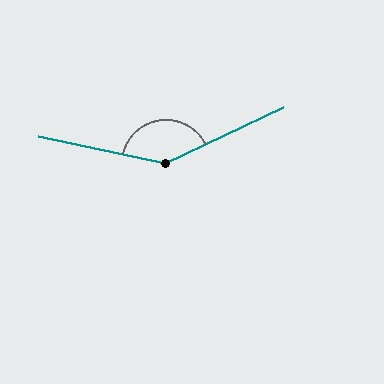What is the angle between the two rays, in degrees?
Approximately 142 degrees.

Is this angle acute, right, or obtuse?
It is obtuse.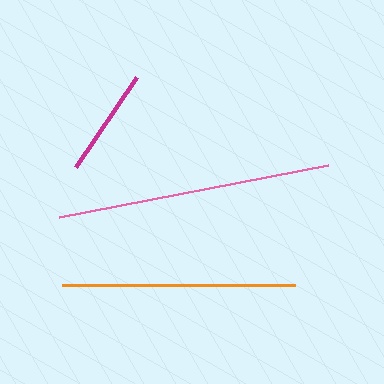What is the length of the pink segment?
The pink segment is approximately 274 pixels long.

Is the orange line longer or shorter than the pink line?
The pink line is longer than the orange line.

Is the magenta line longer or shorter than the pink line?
The pink line is longer than the magenta line.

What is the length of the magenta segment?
The magenta segment is approximately 109 pixels long.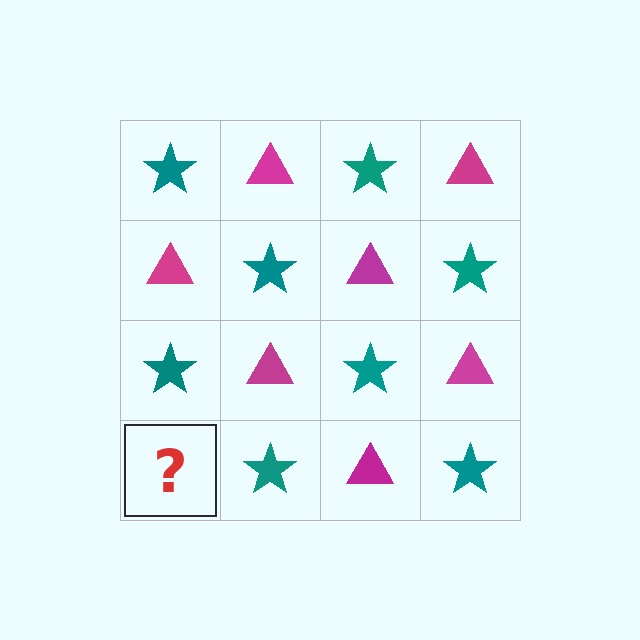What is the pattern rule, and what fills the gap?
The rule is that it alternates teal star and magenta triangle in a checkerboard pattern. The gap should be filled with a magenta triangle.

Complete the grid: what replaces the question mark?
The question mark should be replaced with a magenta triangle.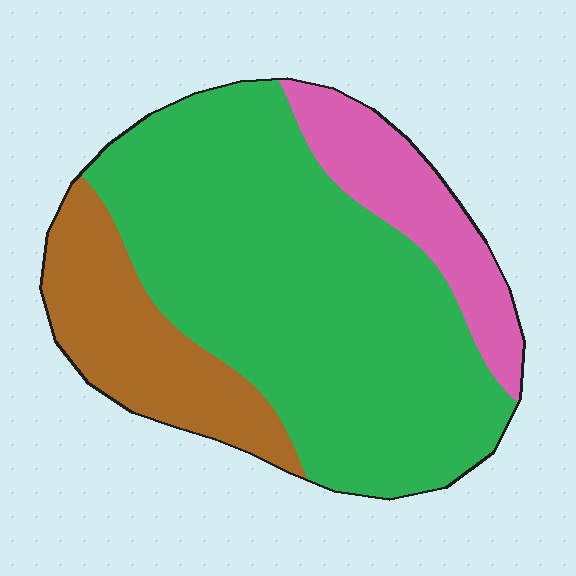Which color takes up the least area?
Pink, at roughly 15%.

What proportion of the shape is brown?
Brown takes up about one fifth (1/5) of the shape.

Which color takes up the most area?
Green, at roughly 65%.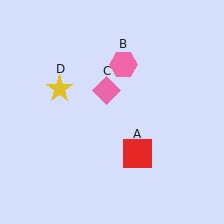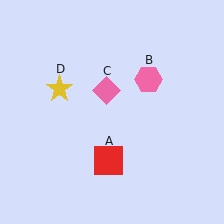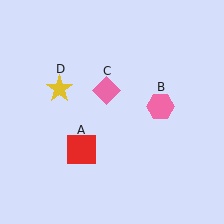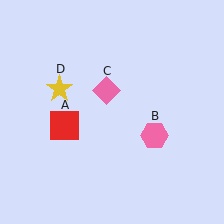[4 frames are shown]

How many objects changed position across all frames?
2 objects changed position: red square (object A), pink hexagon (object B).